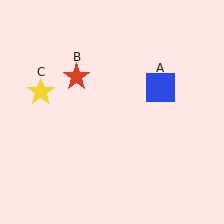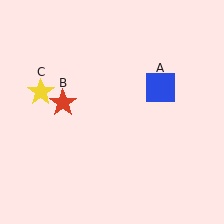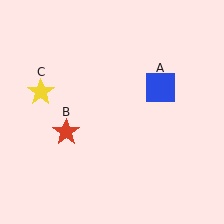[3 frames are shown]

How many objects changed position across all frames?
1 object changed position: red star (object B).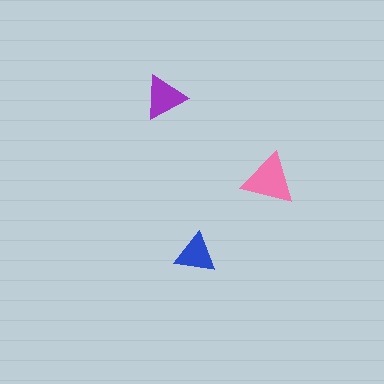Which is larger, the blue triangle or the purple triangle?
The purple one.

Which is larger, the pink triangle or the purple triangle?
The pink one.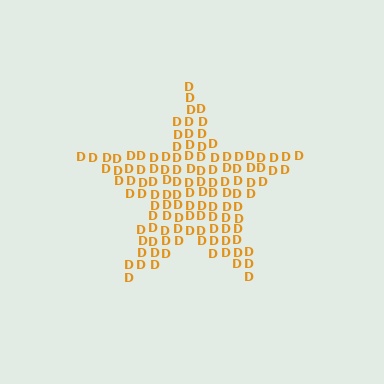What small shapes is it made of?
It is made of small letter D's.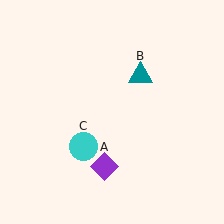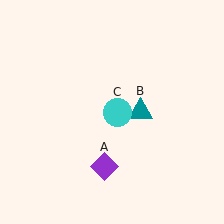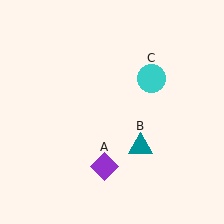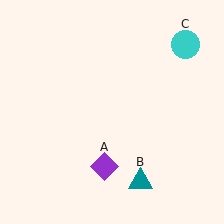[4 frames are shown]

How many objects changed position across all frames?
2 objects changed position: teal triangle (object B), cyan circle (object C).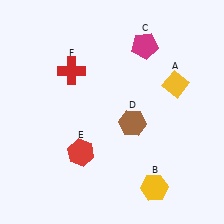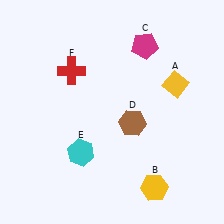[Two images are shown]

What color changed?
The hexagon (E) changed from red in Image 1 to cyan in Image 2.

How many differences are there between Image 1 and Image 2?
There is 1 difference between the two images.